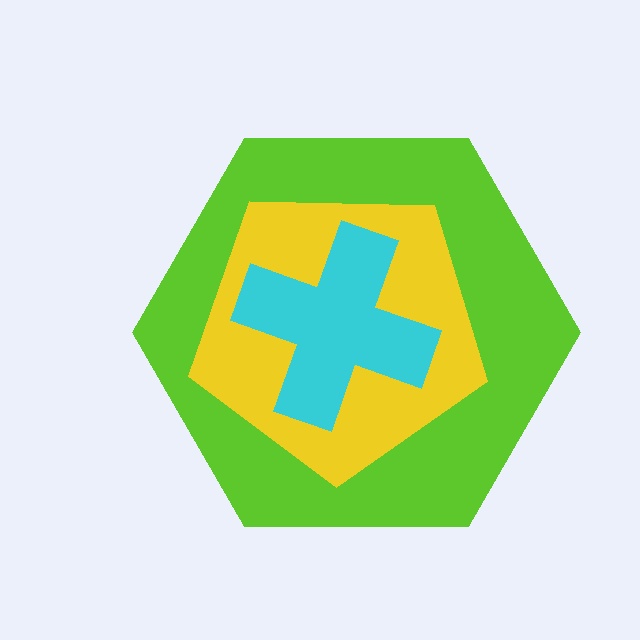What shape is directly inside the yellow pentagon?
The cyan cross.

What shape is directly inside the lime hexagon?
The yellow pentagon.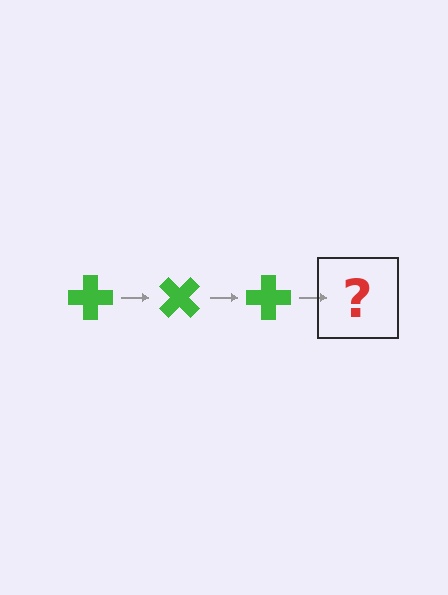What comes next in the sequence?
The next element should be a green cross rotated 135 degrees.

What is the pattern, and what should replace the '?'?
The pattern is that the cross rotates 45 degrees each step. The '?' should be a green cross rotated 135 degrees.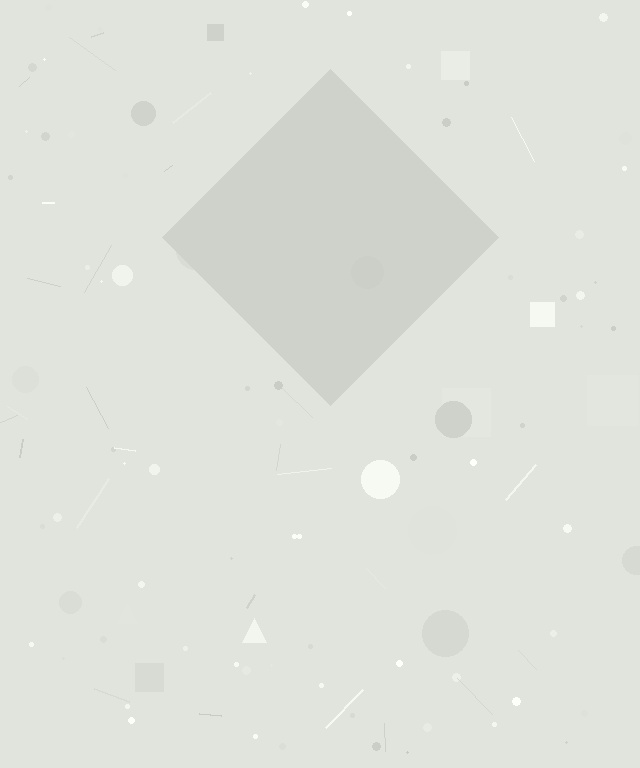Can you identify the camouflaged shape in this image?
The camouflaged shape is a diamond.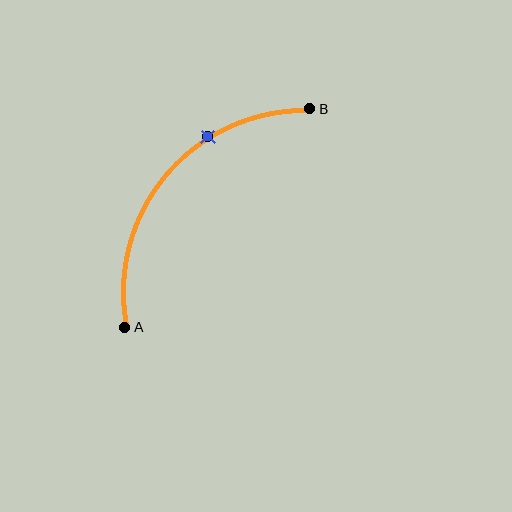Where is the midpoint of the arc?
The arc midpoint is the point on the curve farthest from the straight line joining A and B. It sits above and to the left of that line.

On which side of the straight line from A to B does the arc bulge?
The arc bulges above and to the left of the straight line connecting A and B.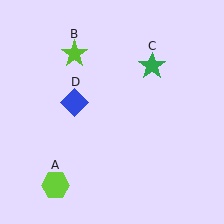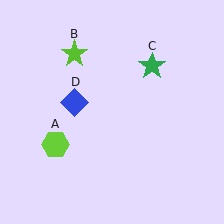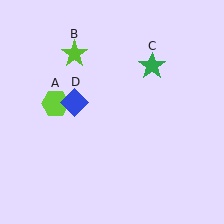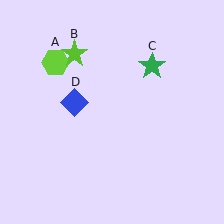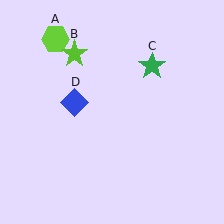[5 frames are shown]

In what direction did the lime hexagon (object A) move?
The lime hexagon (object A) moved up.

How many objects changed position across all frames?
1 object changed position: lime hexagon (object A).